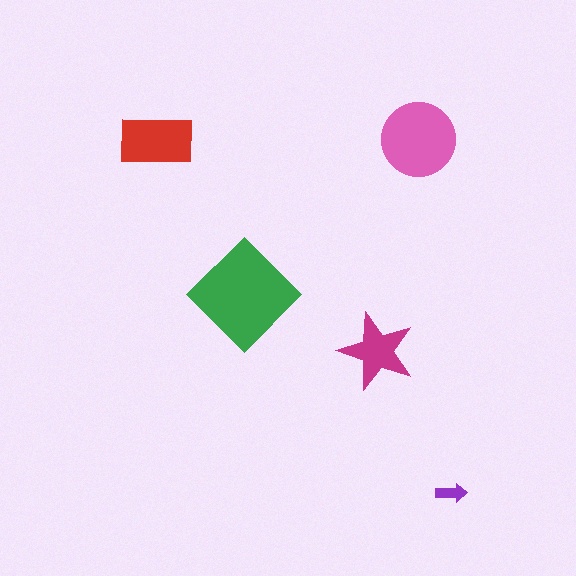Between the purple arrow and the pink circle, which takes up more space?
The pink circle.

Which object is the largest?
The green diamond.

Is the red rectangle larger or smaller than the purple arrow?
Larger.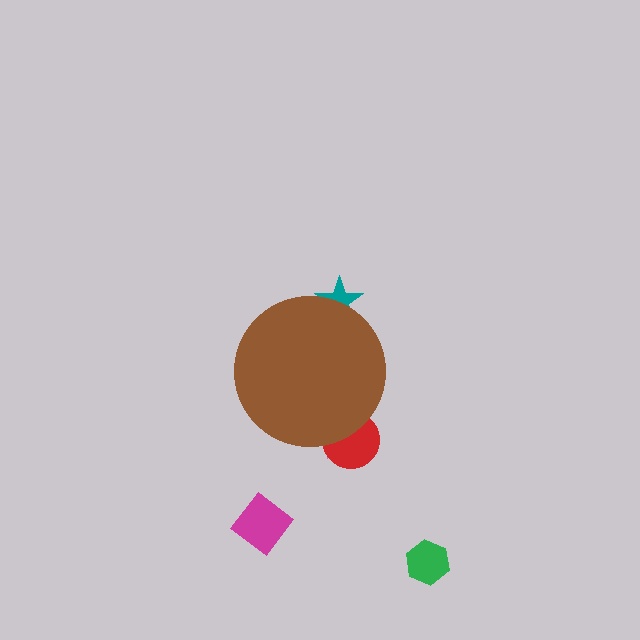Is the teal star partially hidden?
Yes, the teal star is partially hidden behind the brown circle.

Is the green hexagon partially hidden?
No, the green hexagon is fully visible.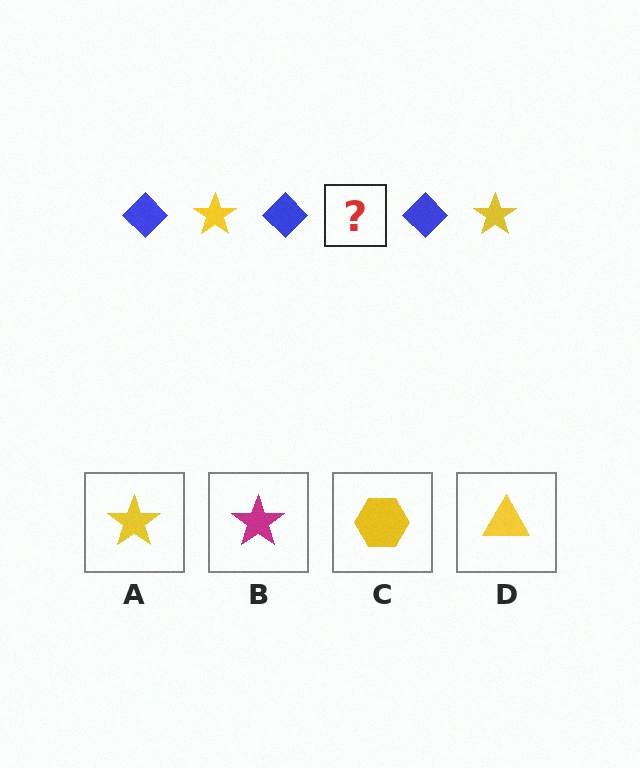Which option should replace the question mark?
Option A.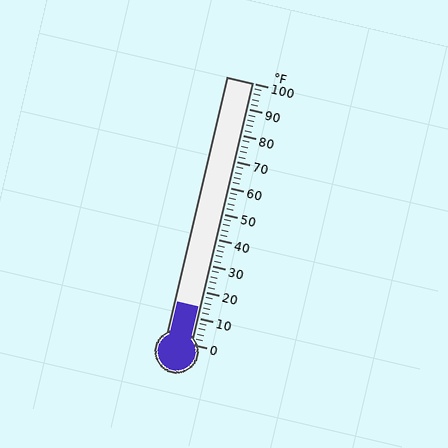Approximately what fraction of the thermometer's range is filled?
The thermometer is filled to approximately 15% of its range.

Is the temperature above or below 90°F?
The temperature is below 90°F.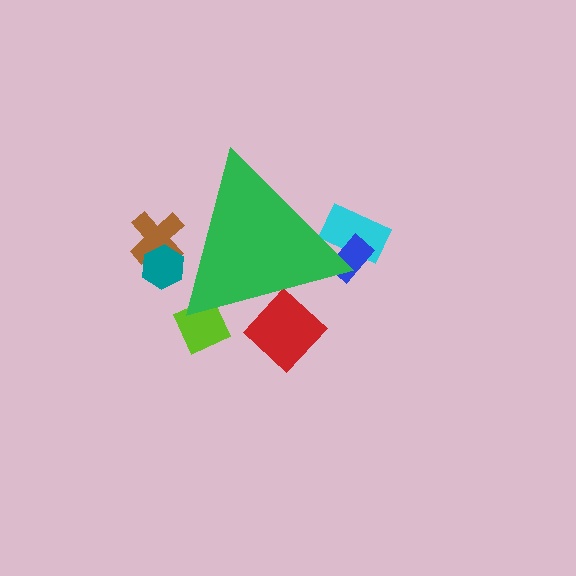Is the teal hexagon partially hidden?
Yes, the teal hexagon is partially hidden behind the green triangle.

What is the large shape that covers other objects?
A green triangle.